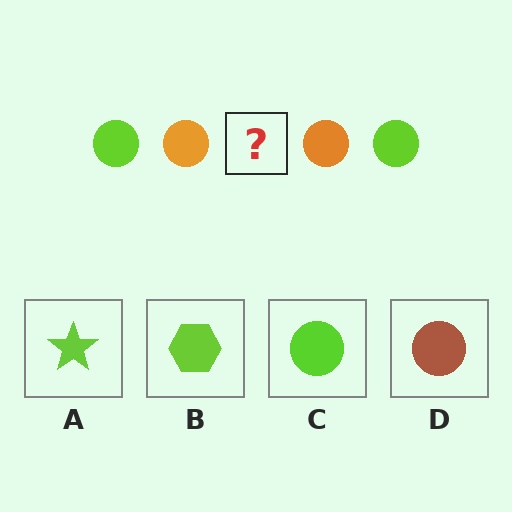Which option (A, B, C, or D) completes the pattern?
C.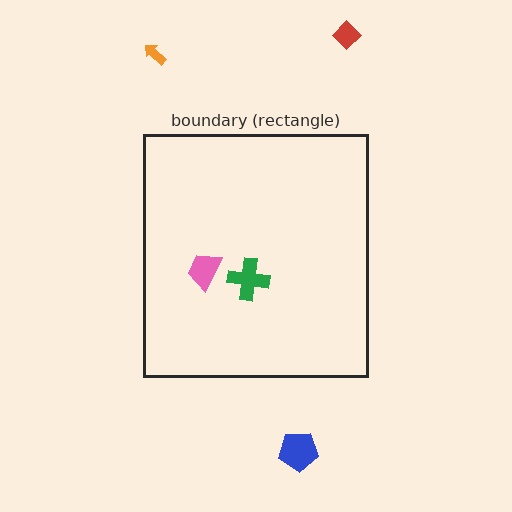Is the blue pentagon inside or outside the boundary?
Outside.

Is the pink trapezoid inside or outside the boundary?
Inside.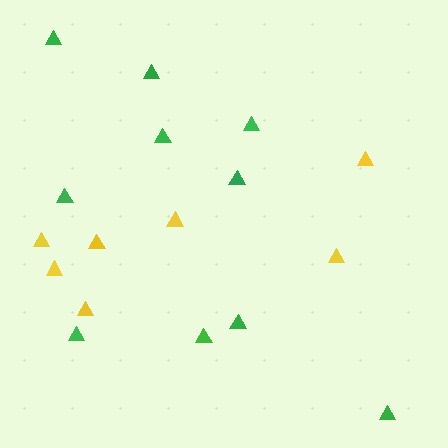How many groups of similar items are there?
There are 2 groups: one group of yellow triangles (7) and one group of green triangles (10).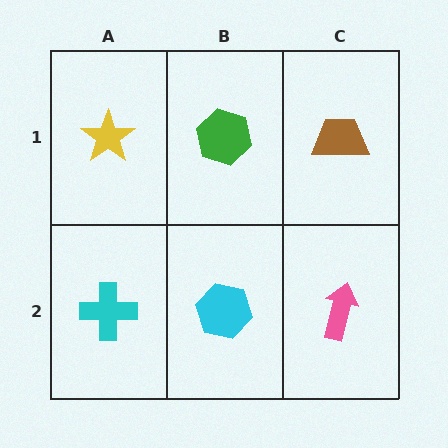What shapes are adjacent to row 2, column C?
A brown trapezoid (row 1, column C), a cyan hexagon (row 2, column B).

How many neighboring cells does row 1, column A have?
2.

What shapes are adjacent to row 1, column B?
A cyan hexagon (row 2, column B), a yellow star (row 1, column A), a brown trapezoid (row 1, column C).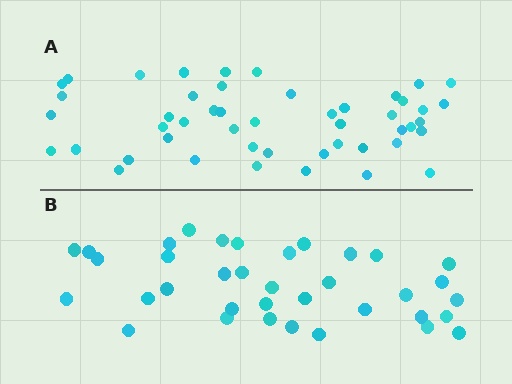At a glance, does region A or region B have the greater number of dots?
Region A (the top region) has more dots.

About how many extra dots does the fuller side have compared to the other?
Region A has roughly 12 or so more dots than region B.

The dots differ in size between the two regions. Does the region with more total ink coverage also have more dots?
No. Region B has more total ink coverage because its dots are larger, but region A actually contains more individual dots. Total area can be misleading — the number of items is what matters here.